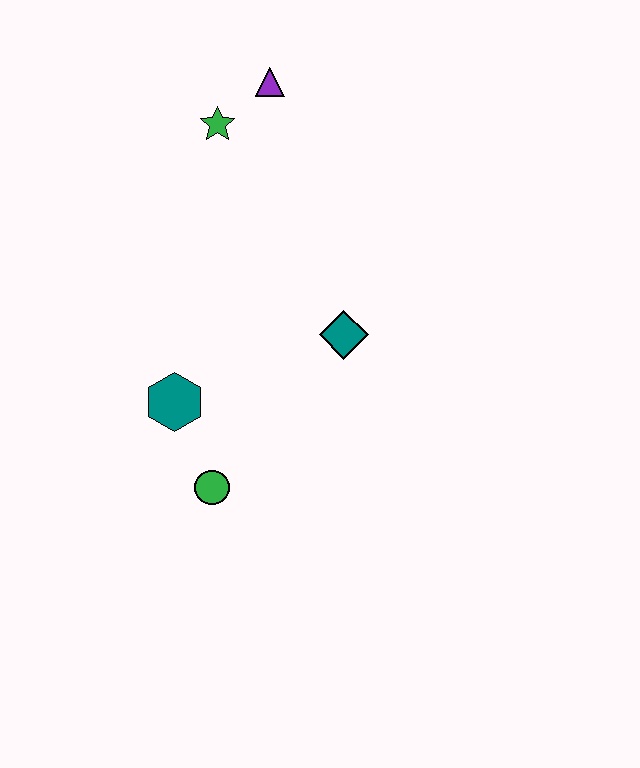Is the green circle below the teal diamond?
Yes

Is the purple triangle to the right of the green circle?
Yes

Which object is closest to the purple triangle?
The green star is closest to the purple triangle.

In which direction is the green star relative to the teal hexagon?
The green star is above the teal hexagon.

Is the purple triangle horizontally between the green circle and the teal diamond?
Yes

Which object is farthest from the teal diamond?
The purple triangle is farthest from the teal diamond.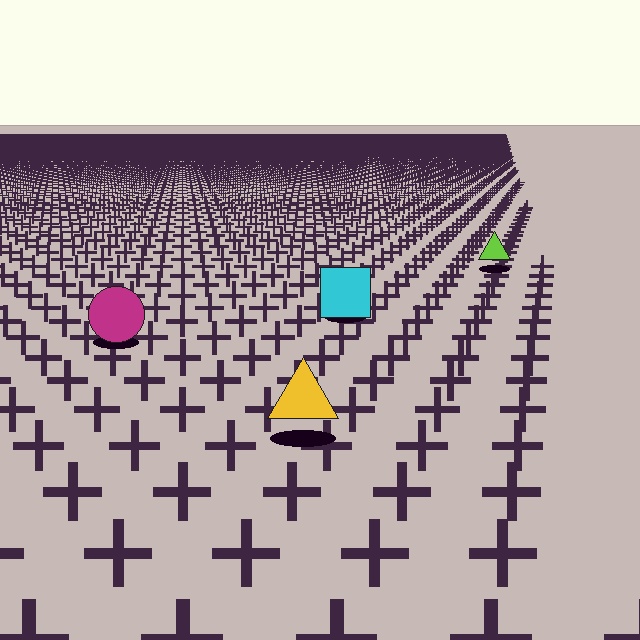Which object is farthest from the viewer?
The lime triangle is farthest from the viewer. It appears smaller and the ground texture around it is denser.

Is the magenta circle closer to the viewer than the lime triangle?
Yes. The magenta circle is closer — you can tell from the texture gradient: the ground texture is coarser near it.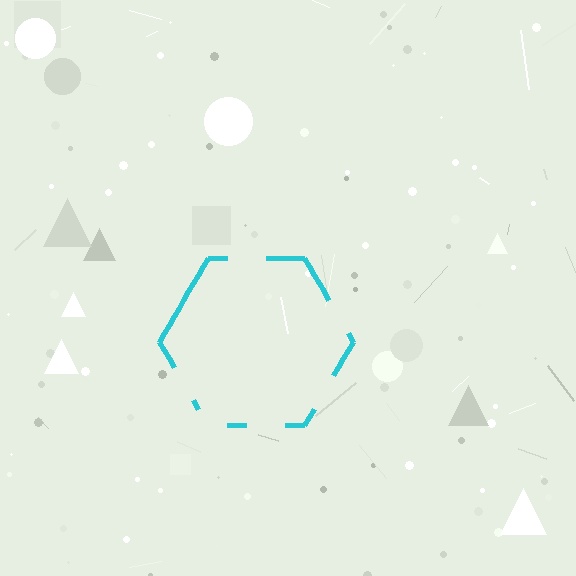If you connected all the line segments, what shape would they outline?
They would outline a hexagon.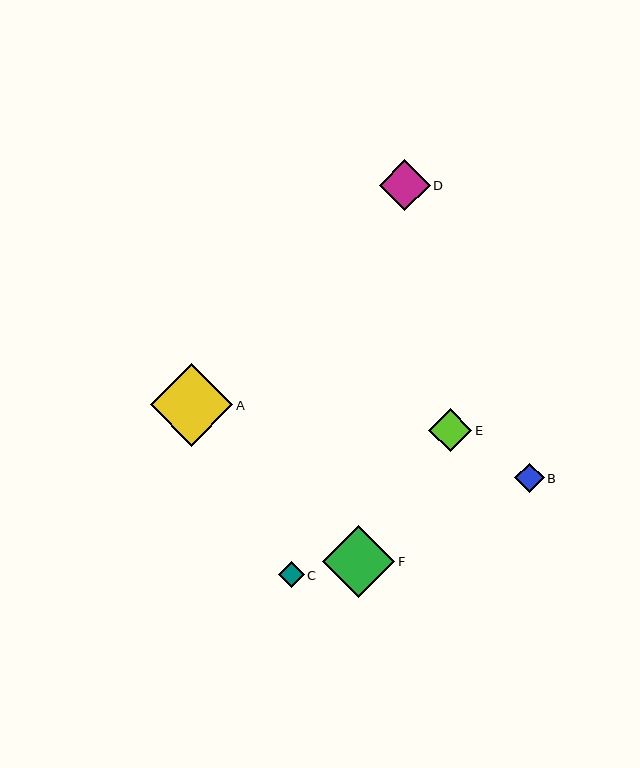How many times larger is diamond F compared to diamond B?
Diamond F is approximately 2.4 times the size of diamond B.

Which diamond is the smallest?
Diamond C is the smallest with a size of approximately 26 pixels.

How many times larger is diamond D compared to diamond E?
Diamond D is approximately 1.2 times the size of diamond E.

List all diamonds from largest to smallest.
From largest to smallest: A, F, D, E, B, C.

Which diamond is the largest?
Diamond A is the largest with a size of approximately 83 pixels.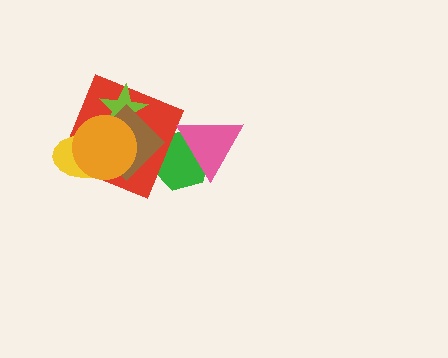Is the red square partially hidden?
Yes, it is partially covered by another shape.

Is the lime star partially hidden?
Yes, it is partially covered by another shape.